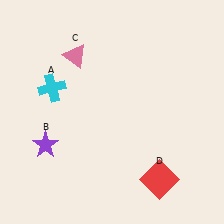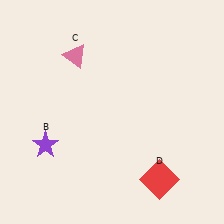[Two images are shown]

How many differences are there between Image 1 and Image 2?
There is 1 difference between the two images.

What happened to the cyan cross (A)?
The cyan cross (A) was removed in Image 2. It was in the top-left area of Image 1.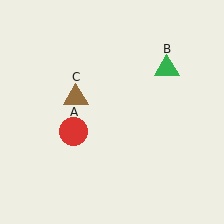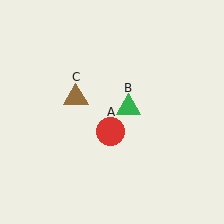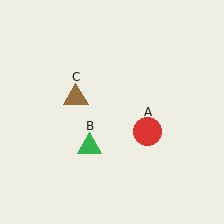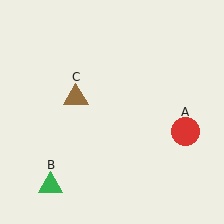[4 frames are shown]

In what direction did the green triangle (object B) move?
The green triangle (object B) moved down and to the left.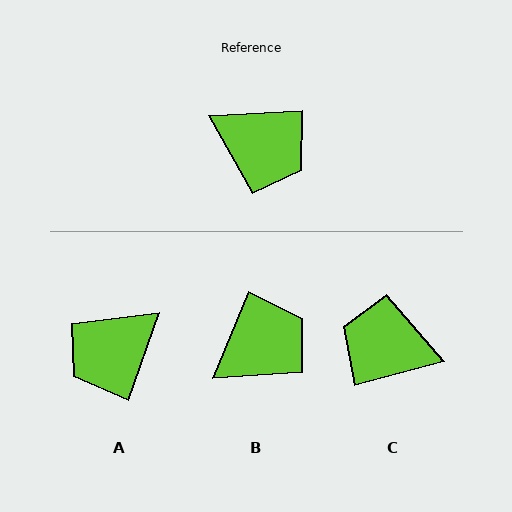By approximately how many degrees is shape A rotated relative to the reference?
Approximately 113 degrees clockwise.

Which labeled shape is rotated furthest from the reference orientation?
C, about 169 degrees away.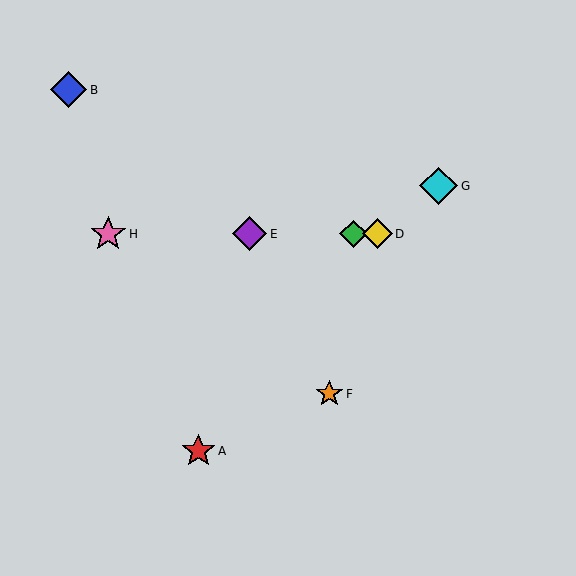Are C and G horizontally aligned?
No, C is at y≈234 and G is at y≈186.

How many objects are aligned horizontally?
4 objects (C, D, E, H) are aligned horizontally.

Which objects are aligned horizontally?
Objects C, D, E, H are aligned horizontally.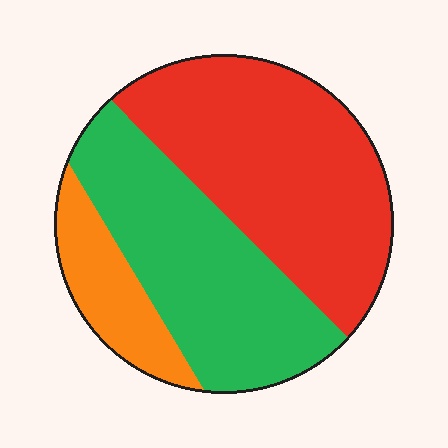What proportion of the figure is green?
Green covers around 40% of the figure.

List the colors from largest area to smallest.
From largest to smallest: red, green, orange.